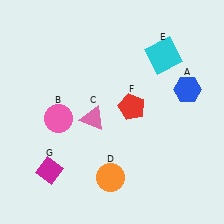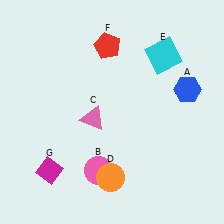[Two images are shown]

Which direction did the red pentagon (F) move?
The red pentagon (F) moved up.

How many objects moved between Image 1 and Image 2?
2 objects moved between the two images.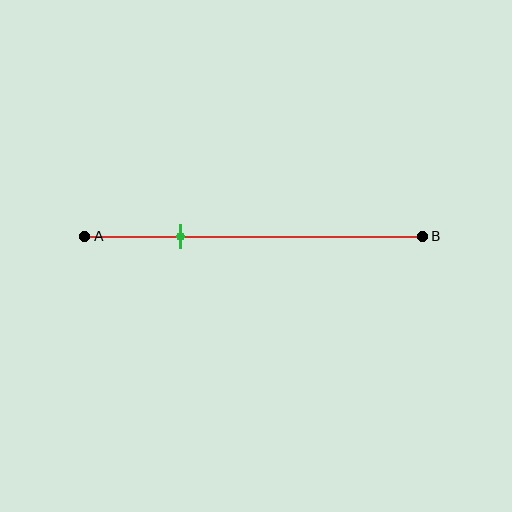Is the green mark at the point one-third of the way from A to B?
No, the mark is at about 30% from A, not at the 33% one-third point.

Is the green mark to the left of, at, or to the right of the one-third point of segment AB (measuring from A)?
The green mark is to the left of the one-third point of segment AB.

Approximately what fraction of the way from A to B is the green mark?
The green mark is approximately 30% of the way from A to B.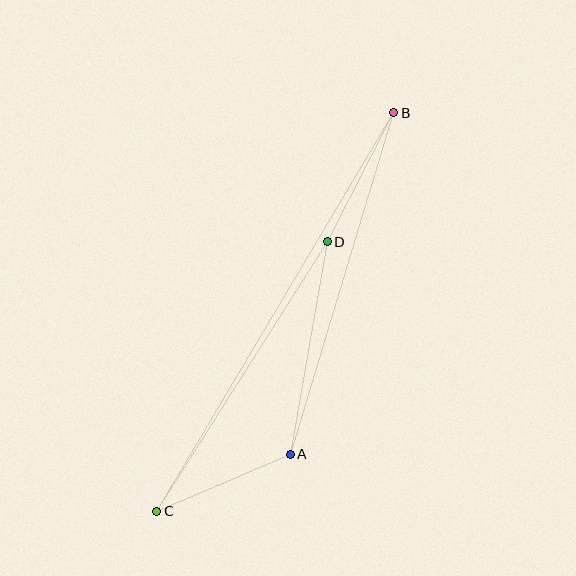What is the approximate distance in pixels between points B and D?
The distance between B and D is approximately 145 pixels.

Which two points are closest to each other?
Points A and C are closest to each other.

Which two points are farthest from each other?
Points B and C are farthest from each other.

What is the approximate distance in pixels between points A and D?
The distance between A and D is approximately 216 pixels.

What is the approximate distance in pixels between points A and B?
The distance between A and B is approximately 357 pixels.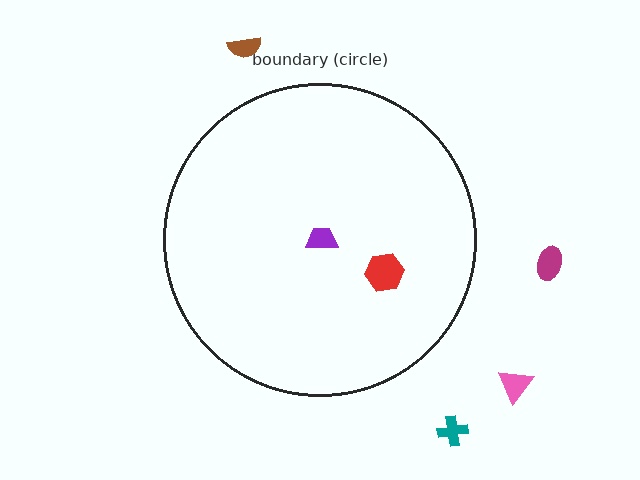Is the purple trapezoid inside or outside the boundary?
Inside.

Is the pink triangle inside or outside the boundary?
Outside.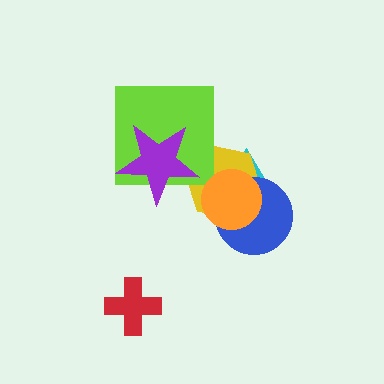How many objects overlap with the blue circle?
3 objects overlap with the blue circle.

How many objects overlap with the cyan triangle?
3 objects overlap with the cyan triangle.